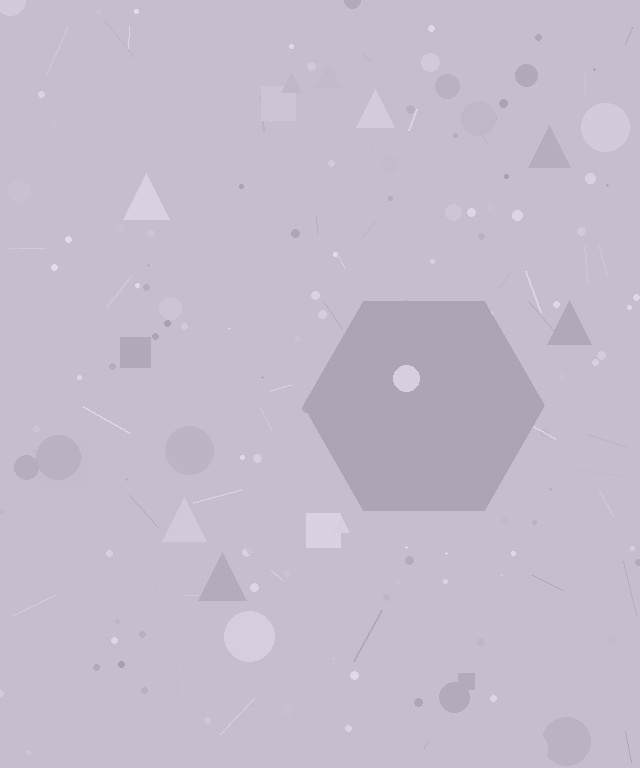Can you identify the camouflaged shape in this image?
The camouflaged shape is a hexagon.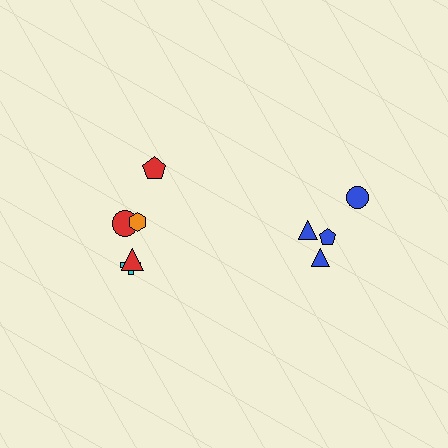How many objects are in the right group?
There are 4 objects.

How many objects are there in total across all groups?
There are 10 objects.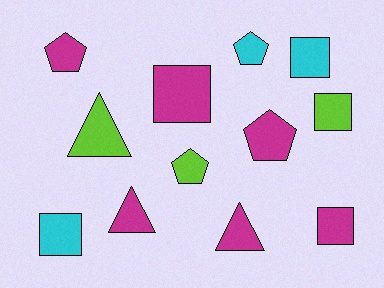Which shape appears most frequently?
Square, with 5 objects.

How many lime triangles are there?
There is 1 lime triangle.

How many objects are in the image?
There are 12 objects.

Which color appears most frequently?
Magenta, with 6 objects.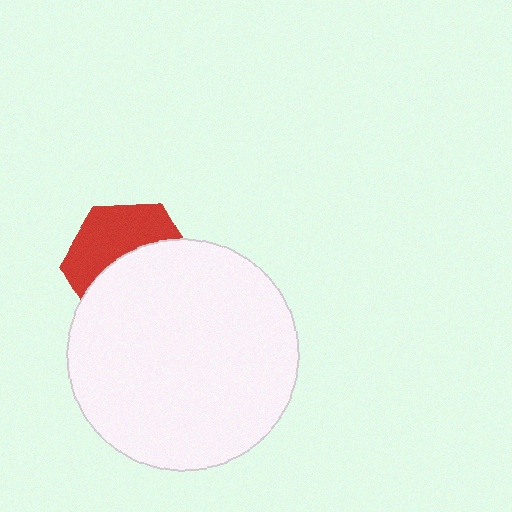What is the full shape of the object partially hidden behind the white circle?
The partially hidden object is a red hexagon.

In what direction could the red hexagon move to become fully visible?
The red hexagon could move up. That would shift it out from behind the white circle entirely.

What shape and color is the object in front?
The object in front is a white circle.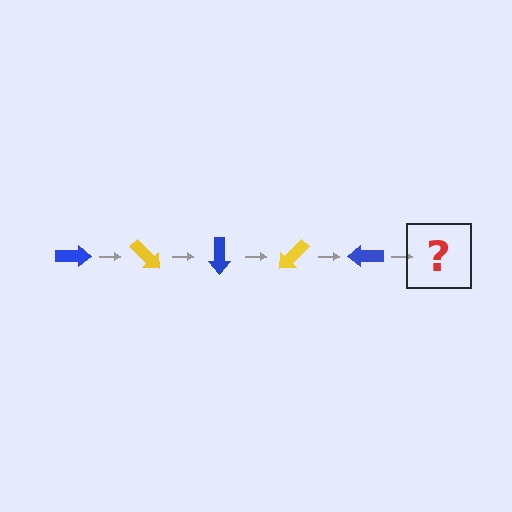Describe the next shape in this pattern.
It should be a yellow arrow, rotated 225 degrees from the start.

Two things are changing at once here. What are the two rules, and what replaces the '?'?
The two rules are that it rotates 45 degrees each step and the color cycles through blue and yellow. The '?' should be a yellow arrow, rotated 225 degrees from the start.